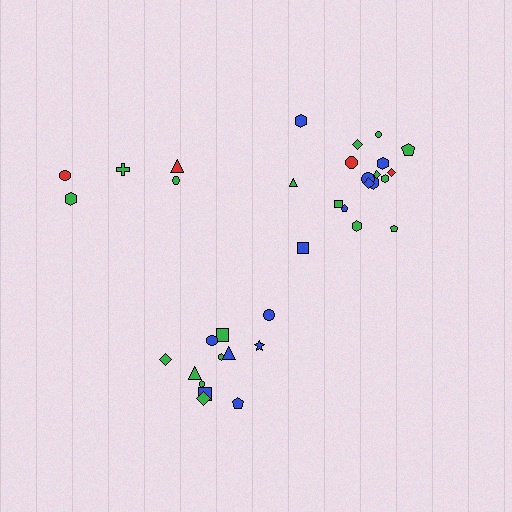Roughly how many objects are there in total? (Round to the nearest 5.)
Roughly 35 objects in total.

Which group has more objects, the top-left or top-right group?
The top-right group.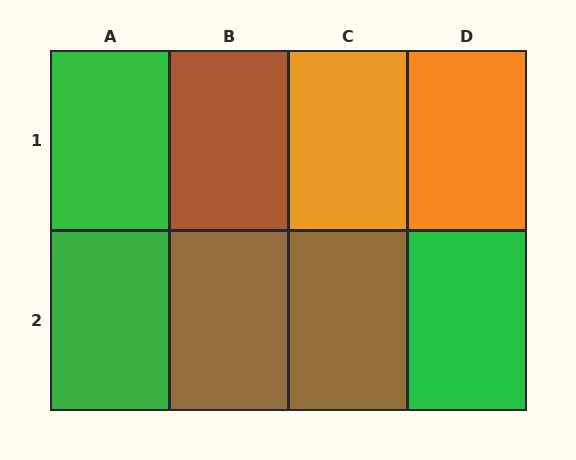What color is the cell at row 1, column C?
Orange.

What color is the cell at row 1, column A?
Green.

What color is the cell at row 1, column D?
Orange.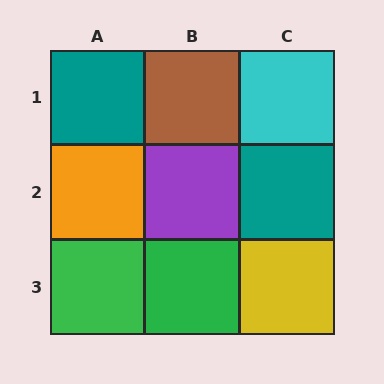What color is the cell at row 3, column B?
Green.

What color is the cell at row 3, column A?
Green.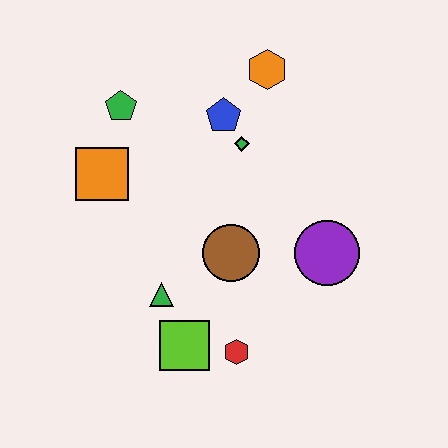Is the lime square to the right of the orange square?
Yes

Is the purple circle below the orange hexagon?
Yes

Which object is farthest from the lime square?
The orange hexagon is farthest from the lime square.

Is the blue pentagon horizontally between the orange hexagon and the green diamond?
No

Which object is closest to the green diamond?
The blue pentagon is closest to the green diamond.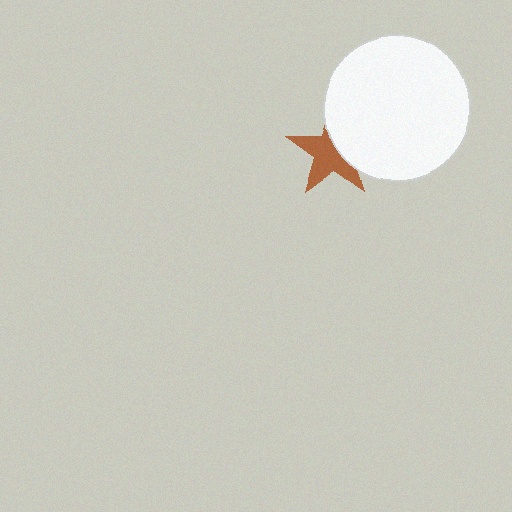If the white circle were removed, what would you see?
You would see the complete brown star.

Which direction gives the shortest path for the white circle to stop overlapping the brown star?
Moving right gives the shortest separation.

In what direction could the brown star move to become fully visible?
The brown star could move left. That would shift it out from behind the white circle entirely.